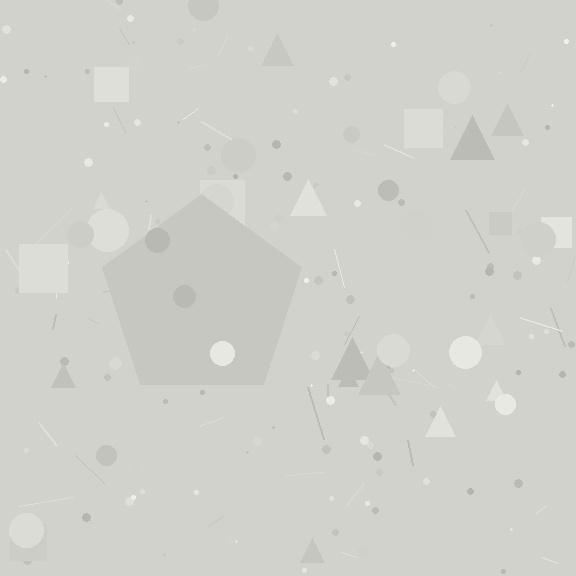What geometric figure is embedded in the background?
A pentagon is embedded in the background.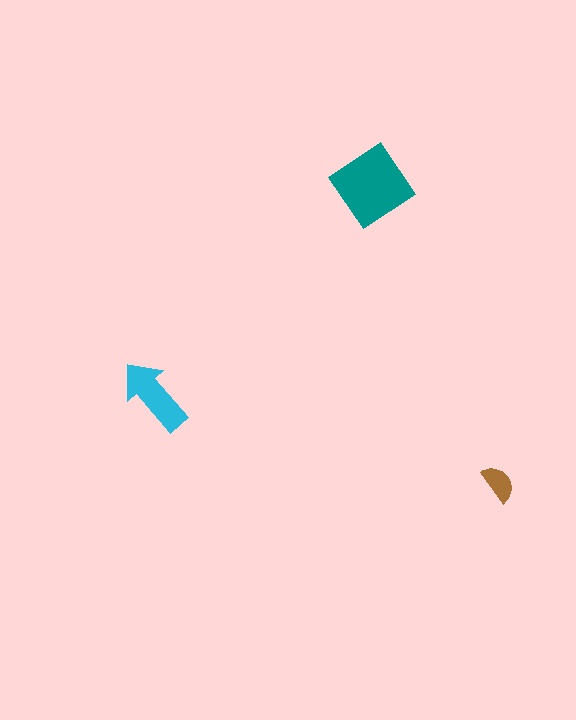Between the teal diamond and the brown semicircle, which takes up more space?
The teal diamond.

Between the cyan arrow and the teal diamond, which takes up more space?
The teal diamond.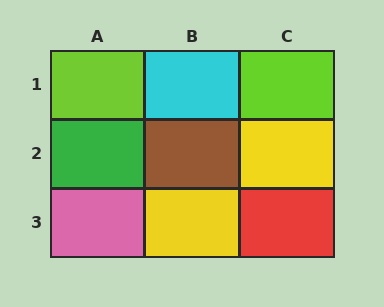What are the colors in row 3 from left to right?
Pink, yellow, red.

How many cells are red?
1 cell is red.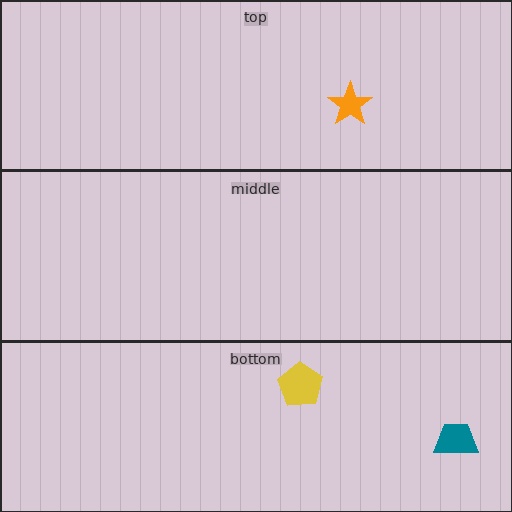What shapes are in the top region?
The orange star.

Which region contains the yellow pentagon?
The bottom region.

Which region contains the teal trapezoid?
The bottom region.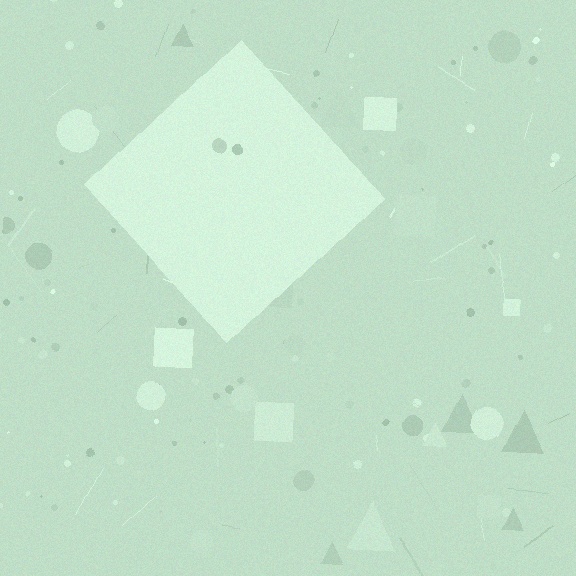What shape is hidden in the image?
A diamond is hidden in the image.